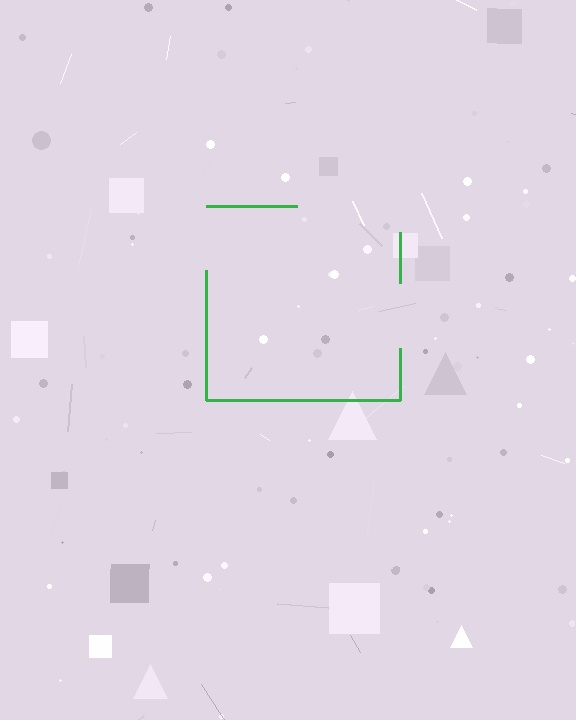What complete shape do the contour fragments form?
The contour fragments form a square.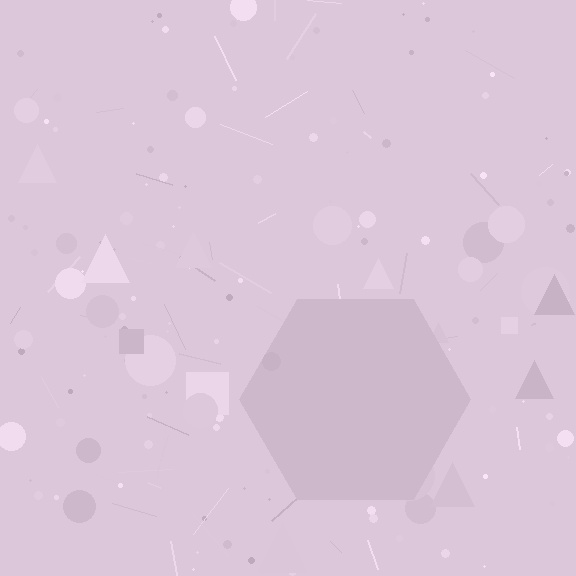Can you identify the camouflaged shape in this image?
The camouflaged shape is a hexagon.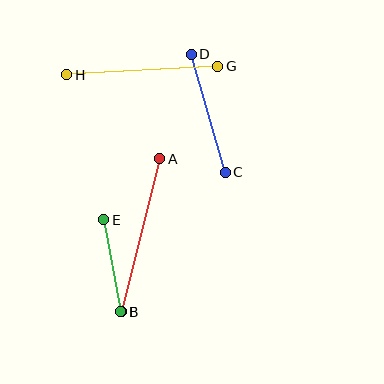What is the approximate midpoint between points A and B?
The midpoint is at approximately (140, 235) pixels.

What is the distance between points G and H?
The distance is approximately 151 pixels.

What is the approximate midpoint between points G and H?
The midpoint is at approximately (142, 71) pixels.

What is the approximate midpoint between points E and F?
The midpoint is at approximately (112, 266) pixels.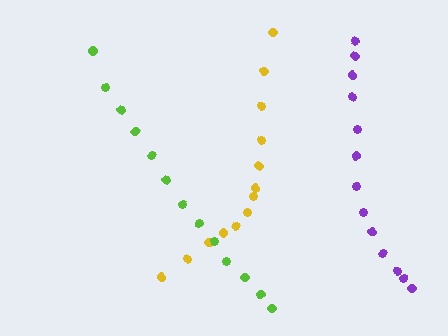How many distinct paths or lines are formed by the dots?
There are 3 distinct paths.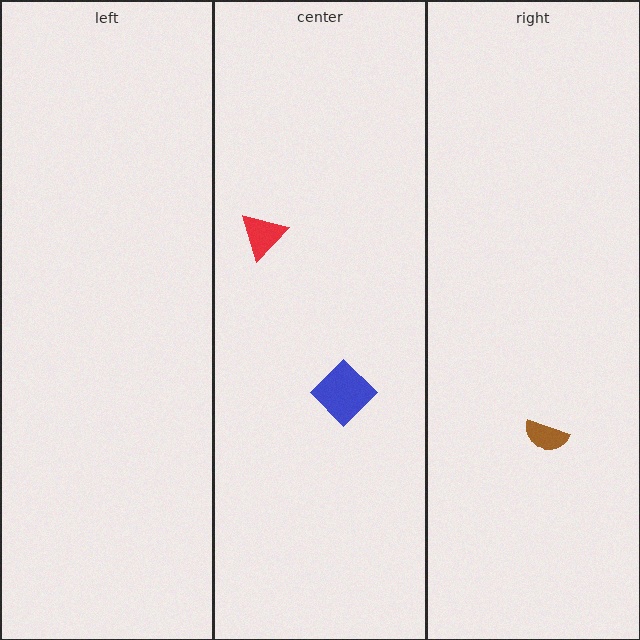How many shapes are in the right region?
1.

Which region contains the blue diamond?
The center region.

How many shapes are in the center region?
2.